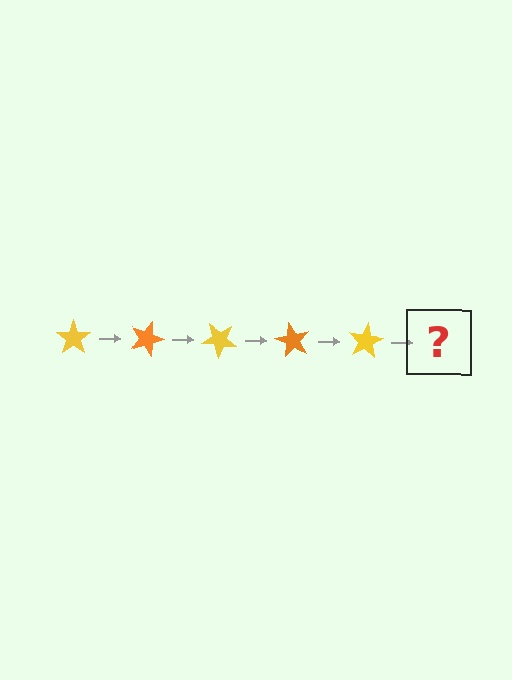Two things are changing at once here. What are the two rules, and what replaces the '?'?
The two rules are that it rotates 20 degrees each step and the color cycles through yellow and orange. The '?' should be an orange star, rotated 100 degrees from the start.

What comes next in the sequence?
The next element should be an orange star, rotated 100 degrees from the start.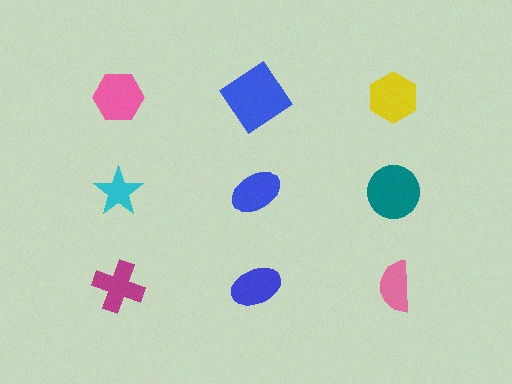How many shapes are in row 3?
3 shapes.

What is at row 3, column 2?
A blue ellipse.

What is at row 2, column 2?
A blue ellipse.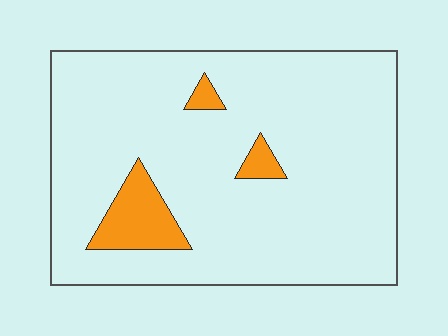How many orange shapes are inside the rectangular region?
3.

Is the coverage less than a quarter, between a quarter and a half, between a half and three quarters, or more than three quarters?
Less than a quarter.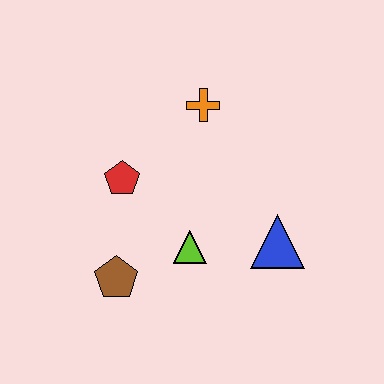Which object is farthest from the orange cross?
The brown pentagon is farthest from the orange cross.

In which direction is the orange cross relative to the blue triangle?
The orange cross is above the blue triangle.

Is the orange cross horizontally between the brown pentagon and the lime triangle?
No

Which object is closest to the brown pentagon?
The lime triangle is closest to the brown pentagon.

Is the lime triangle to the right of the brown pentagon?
Yes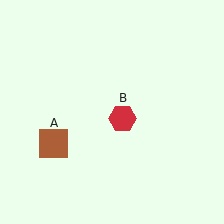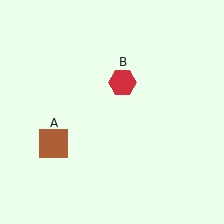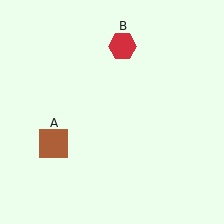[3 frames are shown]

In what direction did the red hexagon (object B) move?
The red hexagon (object B) moved up.